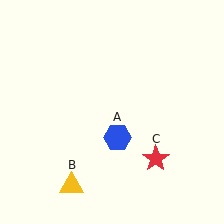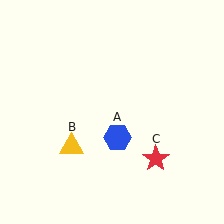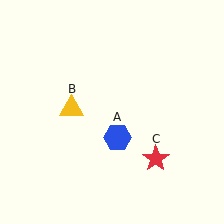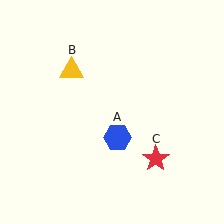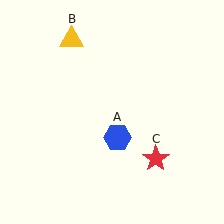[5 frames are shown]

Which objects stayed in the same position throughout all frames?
Blue hexagon (object A) and red star (object C) remained stationary.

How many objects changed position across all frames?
1 object changed position: yellow triangle (object B).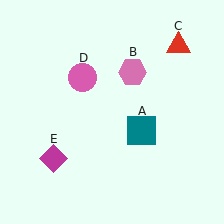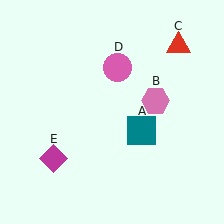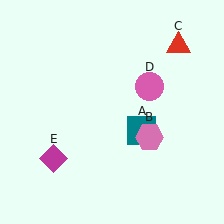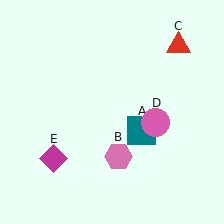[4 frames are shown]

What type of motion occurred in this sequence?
The pink hexagon (object B), pink circle (object D) rotated clockwise around the center of the scene.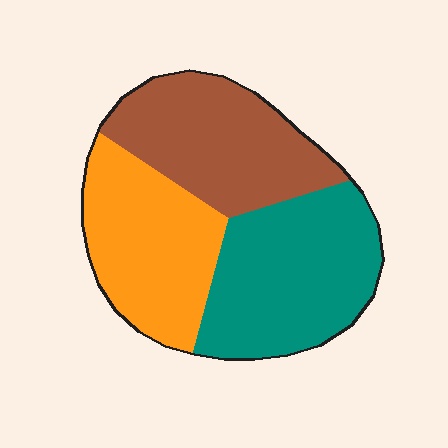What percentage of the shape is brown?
Brown takes up about one third (1/3) of the shape.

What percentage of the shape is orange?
Orange covers about 30% of the shape.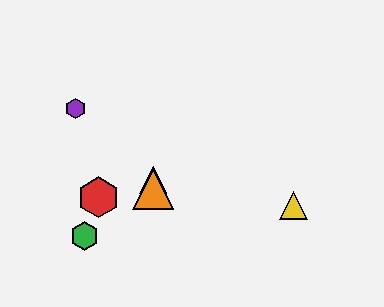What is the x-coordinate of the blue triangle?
The blue triangle is at x≈153.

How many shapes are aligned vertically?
2 shapes (the blue triangle, the orange triangle) are aligned vertically.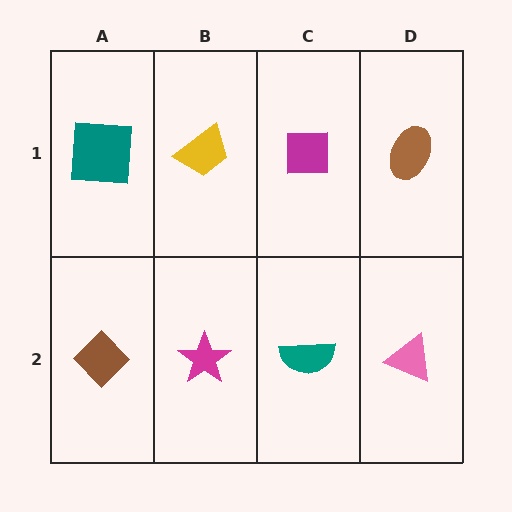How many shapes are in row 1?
4 shapes.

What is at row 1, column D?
A brown ellipse.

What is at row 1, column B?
A yellow trapezoid.